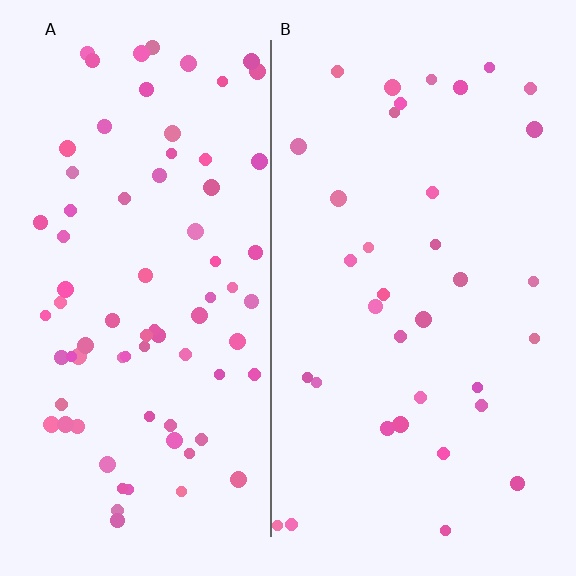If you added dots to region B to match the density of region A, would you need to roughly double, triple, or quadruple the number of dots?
Approximately double.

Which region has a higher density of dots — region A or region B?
A (the left).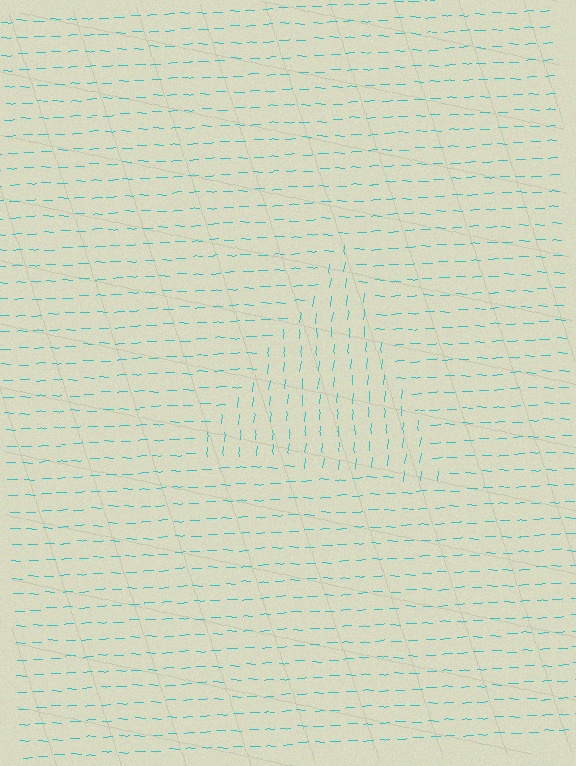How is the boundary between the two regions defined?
The boundary is defined purely by a change in line orientation (approximately 85 degrees difference). All lines are the same color and thickness.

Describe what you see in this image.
The image is filled with small cyan line segments. A triangle region in the image has lines oriented differently from the surrounding lines, creating a visible texture boundary.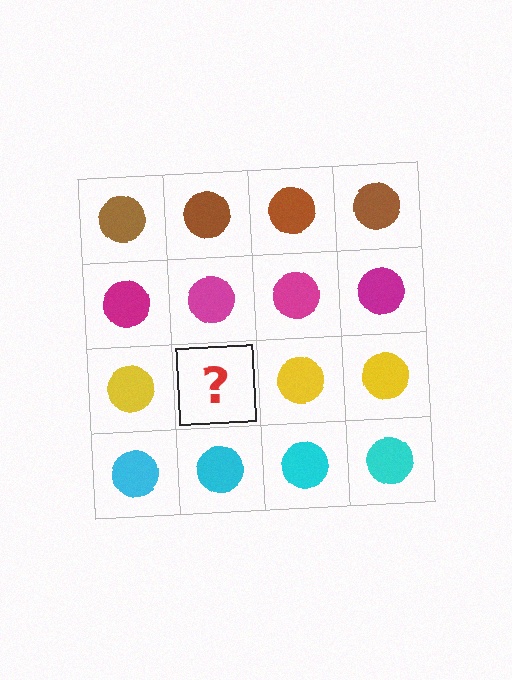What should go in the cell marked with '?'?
The missing cell should contain a yellow circle.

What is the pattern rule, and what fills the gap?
The rule is that each row has a consistent color. The gap should be filled with a yellow circle.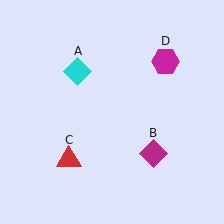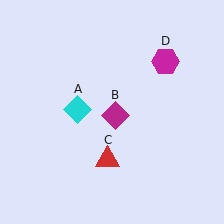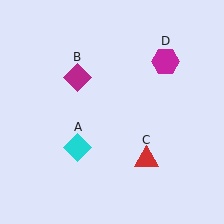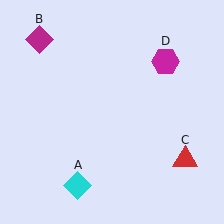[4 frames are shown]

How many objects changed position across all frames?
3 objects changed position: cyan diamond (object A), magenta diamond (object B), red triangle (object C).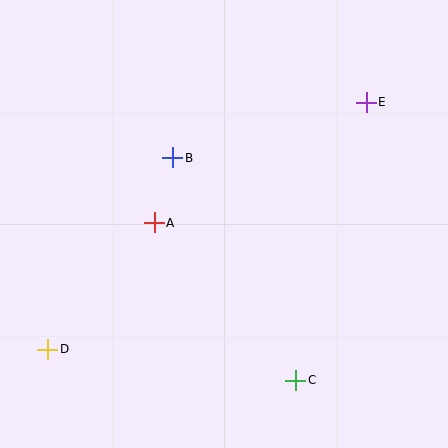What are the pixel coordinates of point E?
Point E is at (366, 102).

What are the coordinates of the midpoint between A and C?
The midpoint between A and C is at (225, 302).